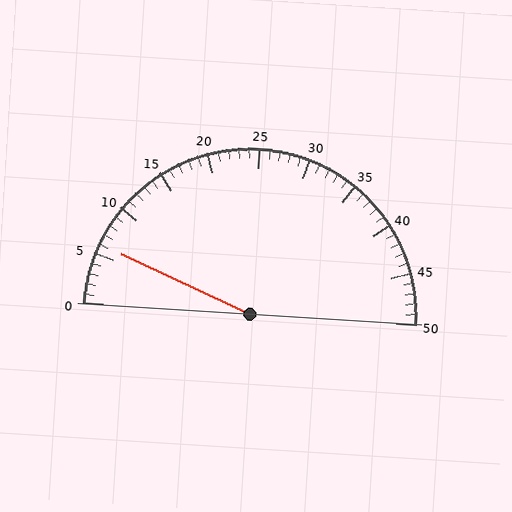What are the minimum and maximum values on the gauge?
The gauge ranges from 0 to 50.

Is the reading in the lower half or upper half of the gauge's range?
The reading is in the lower half of the range (0 to 50).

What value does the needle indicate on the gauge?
The needle indicates approximately 6.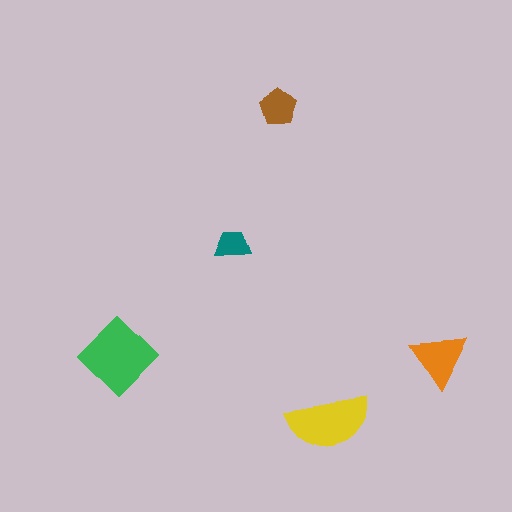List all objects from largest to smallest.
The green diamond, the yellow semicircle, the orange triangle, the brown pentagon, the teal trapezoid.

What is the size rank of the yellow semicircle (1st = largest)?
2nd.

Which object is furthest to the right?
The orange triangle is rightmost.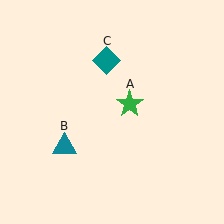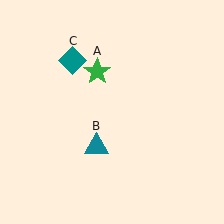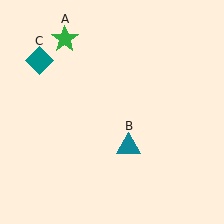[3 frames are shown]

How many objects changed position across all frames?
3 objects changed position: green star (object A), teal triangle (object B), teal diamond (object C).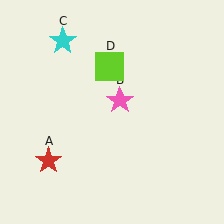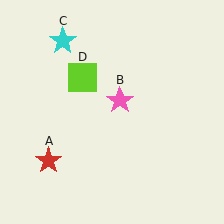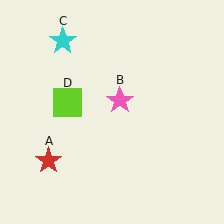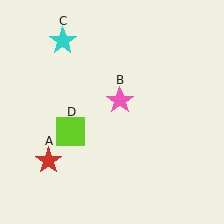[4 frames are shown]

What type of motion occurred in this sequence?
The lime square (object D) rotated counterclockwise around the center of the scene.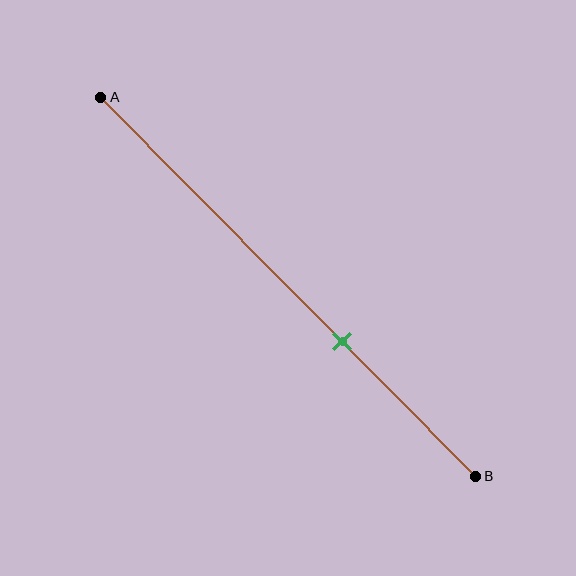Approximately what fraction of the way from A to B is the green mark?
The green mark is approximately 65% of the way from A to B.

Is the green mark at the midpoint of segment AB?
No, the mark is at about 65% from A, not at the 50% midpoint.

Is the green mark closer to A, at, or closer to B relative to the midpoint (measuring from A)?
The green mark is closer to point B than the midpoint of segment AB.